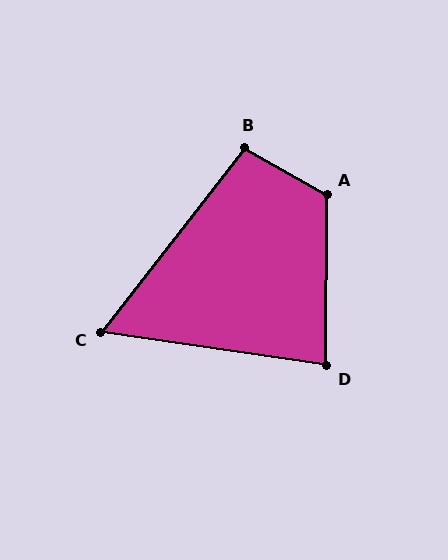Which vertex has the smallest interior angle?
C, at approximately 61 degrees.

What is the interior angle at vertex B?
Approximately 98 degrees (obtuse).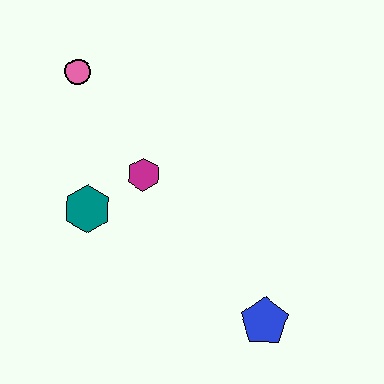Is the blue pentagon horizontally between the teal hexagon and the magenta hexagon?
No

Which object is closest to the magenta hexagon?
The teal hexagon is closest to the magenta hexagon.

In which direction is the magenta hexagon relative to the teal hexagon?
The magenta hexagon is to the right of the teal hexagon.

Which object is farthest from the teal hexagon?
The blue pentagon is farthest from the teal hexagon.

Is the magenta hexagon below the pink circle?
Yes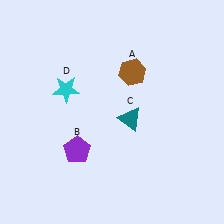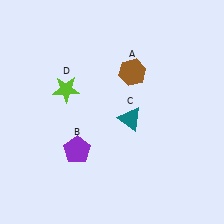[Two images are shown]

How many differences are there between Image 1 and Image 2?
There is 1 difference between the two images.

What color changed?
The star (D) changed from cyan in Image 1 to lime in Image 2.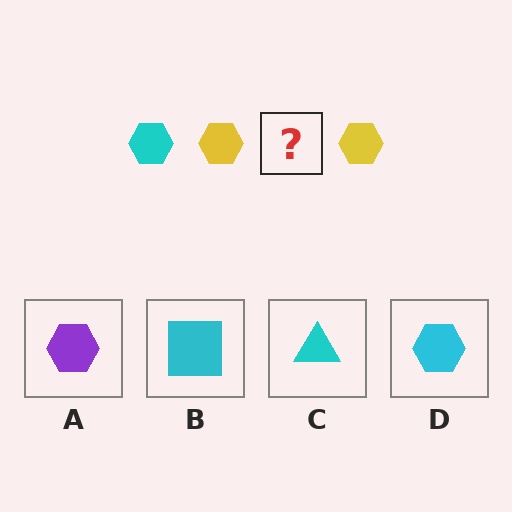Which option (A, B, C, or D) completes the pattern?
D.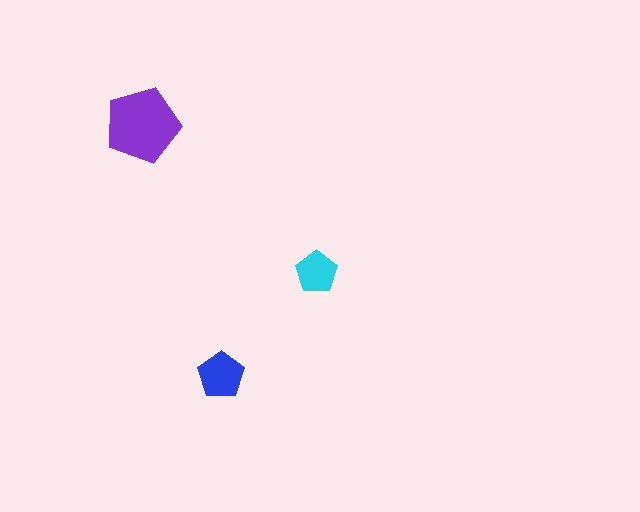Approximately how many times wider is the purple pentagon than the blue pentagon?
About 1.5 times wider.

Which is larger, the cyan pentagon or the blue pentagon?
The blue one.